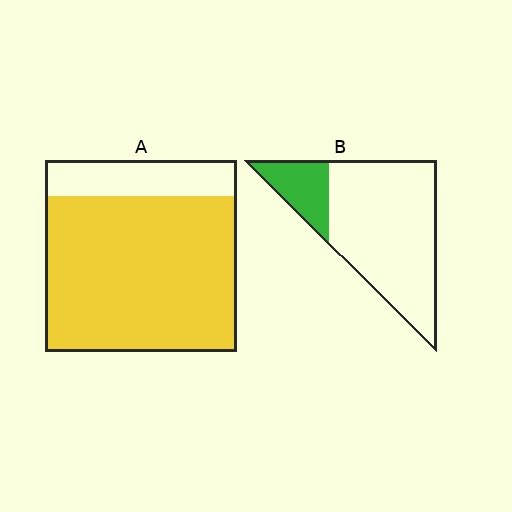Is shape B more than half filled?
No.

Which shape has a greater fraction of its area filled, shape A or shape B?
Shape A.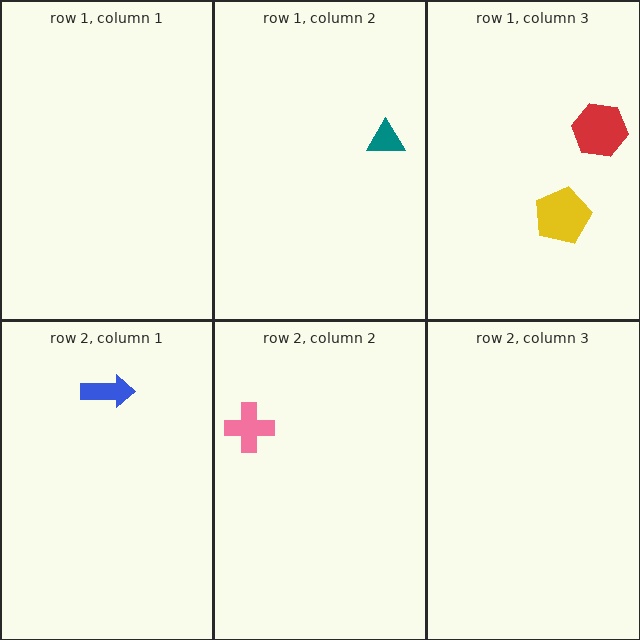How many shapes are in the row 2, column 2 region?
1.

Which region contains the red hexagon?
The row 1, column 3 region.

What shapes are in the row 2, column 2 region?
The pink cross.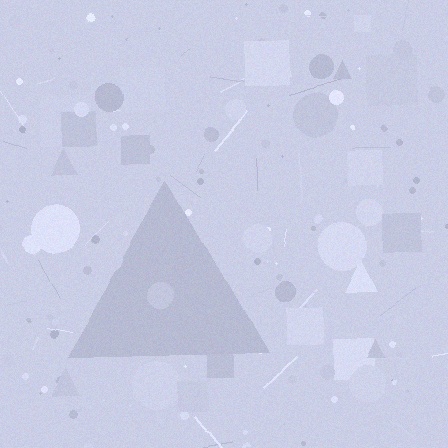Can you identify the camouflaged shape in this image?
The camouflaged shape is a triangle.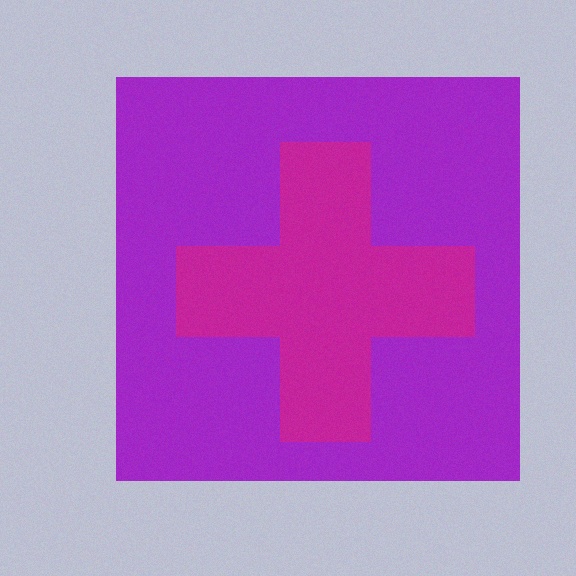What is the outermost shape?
The purple square.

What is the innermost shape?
The magenta cross.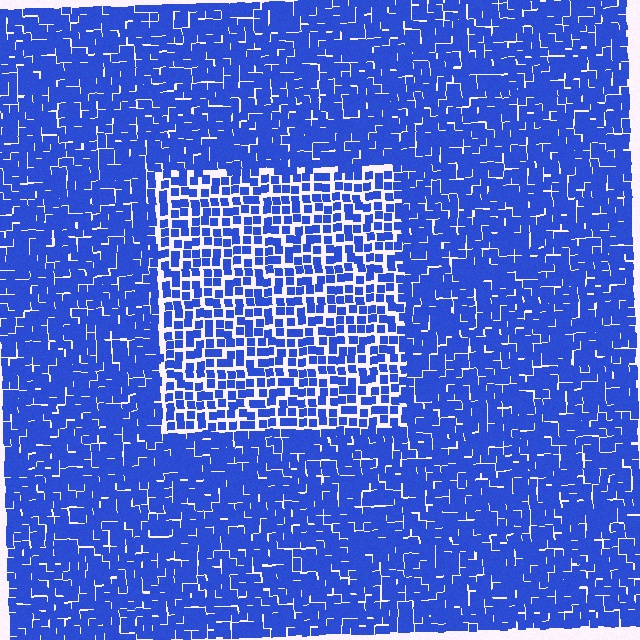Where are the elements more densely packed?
The elements are more densely packed outside the rectangle boundary.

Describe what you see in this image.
The image contains small blue elements arranged at two different densities. A rectangle-shaped region is visible where the elements are less densely packed than the surrounding area.